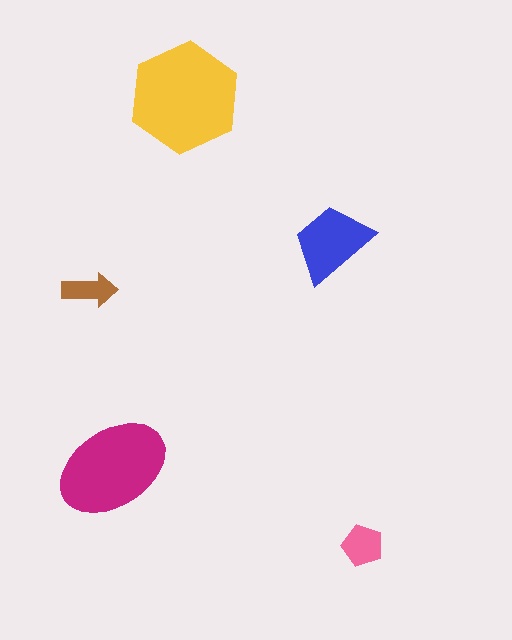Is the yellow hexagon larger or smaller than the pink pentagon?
Larger.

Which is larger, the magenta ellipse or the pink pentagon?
The magenta ellipse.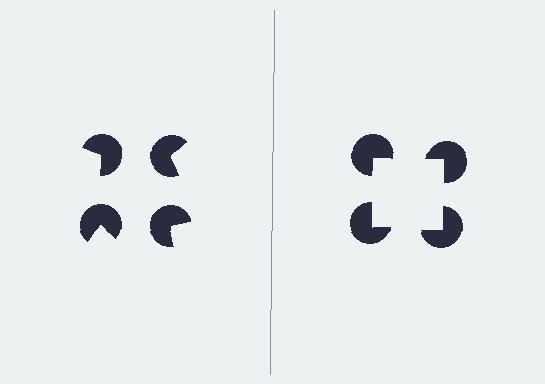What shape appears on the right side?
An illusory square.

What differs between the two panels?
The pac-man discs are positioned identically on both sides; only the wedge orientations differ. On the right they align to a square; on the left they are misaligned.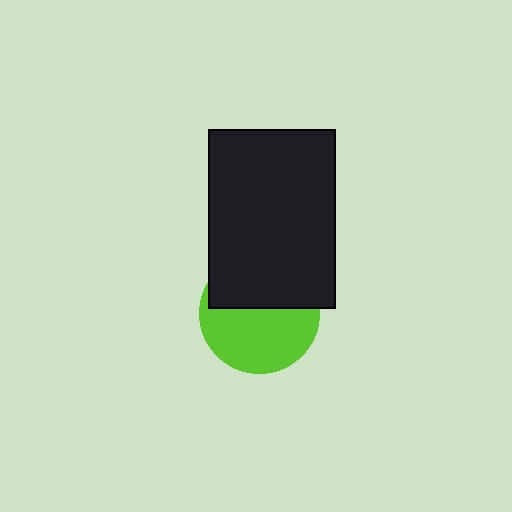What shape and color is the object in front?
The object in front is a black rectangle.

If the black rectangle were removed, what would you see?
You would see the complete lime circle.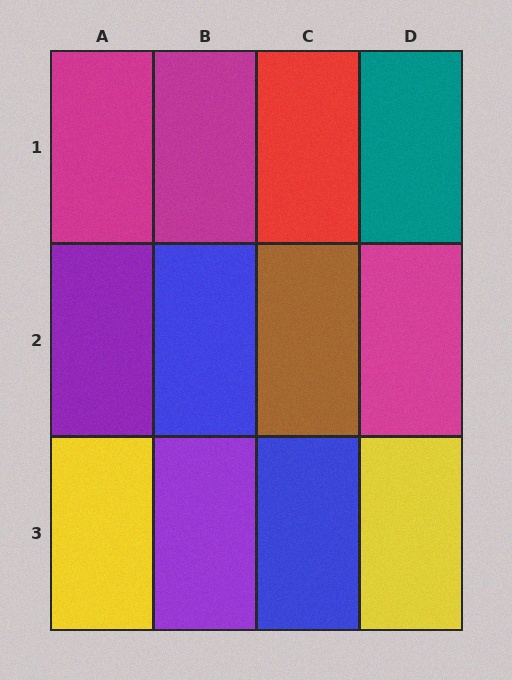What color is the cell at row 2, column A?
Purple.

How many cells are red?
1 cell is red.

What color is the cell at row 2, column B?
Blue.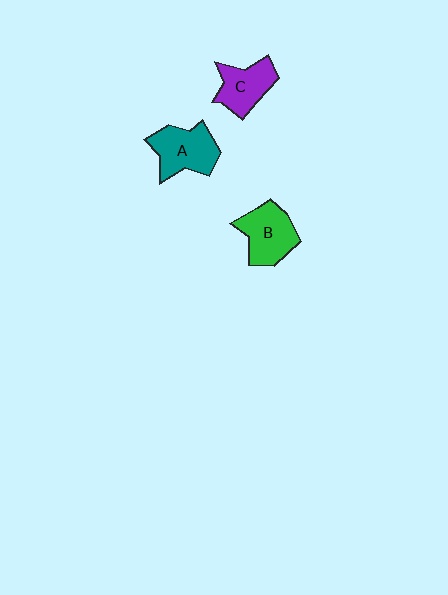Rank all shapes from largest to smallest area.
From largest to smallest: A (teal), B (green), C (purple).